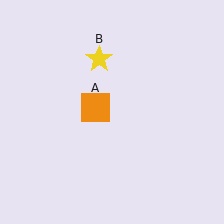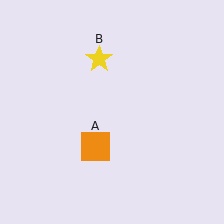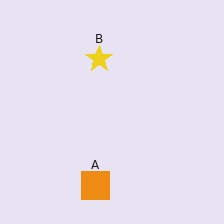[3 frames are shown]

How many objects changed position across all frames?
1 object changed position: orange square (object A).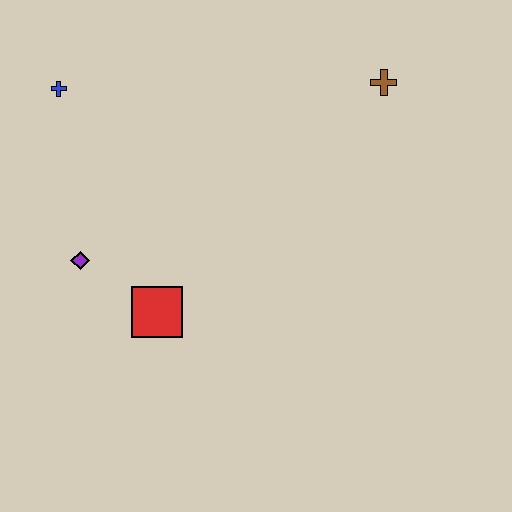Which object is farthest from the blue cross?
The brown cross is farthest from the blue cross.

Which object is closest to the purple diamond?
The red square is closest to the purple diamond.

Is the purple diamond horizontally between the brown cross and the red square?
No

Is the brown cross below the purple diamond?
No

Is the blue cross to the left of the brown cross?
Yes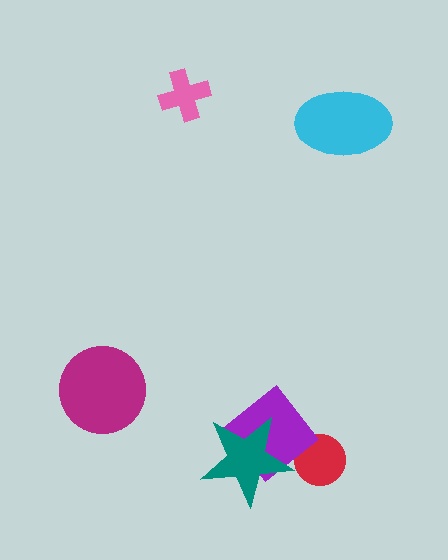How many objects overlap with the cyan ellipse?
0 objects overlap with the cyan ellipse.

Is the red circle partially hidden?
Yes, it is partially covered by another shape.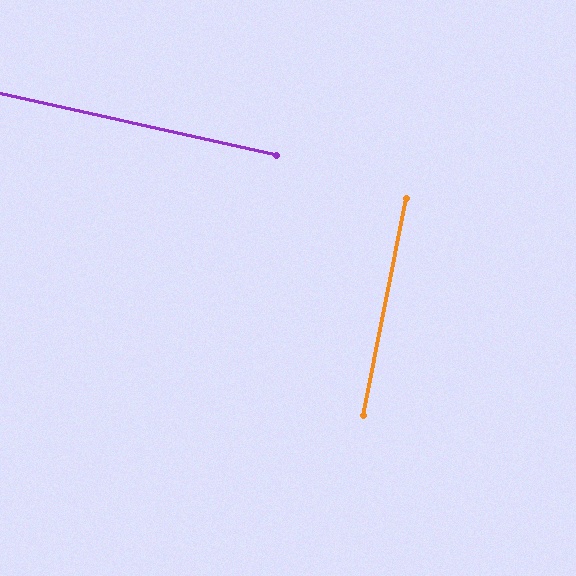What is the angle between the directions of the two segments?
Approximately 89 degrees.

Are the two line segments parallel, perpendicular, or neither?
Perpendicular — they meet at approximately 89°.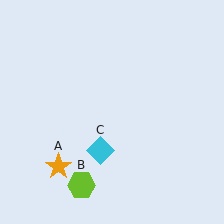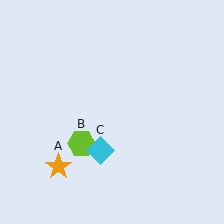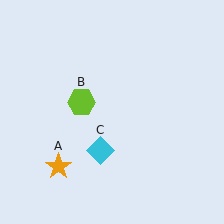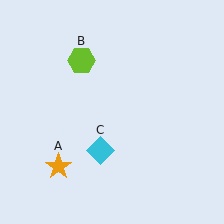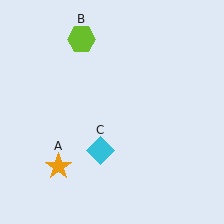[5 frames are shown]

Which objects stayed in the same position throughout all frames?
Orange star (object A) and cyan diamond (object C) remained stationary.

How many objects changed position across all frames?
1 object changed position: lime hexagon (object B).